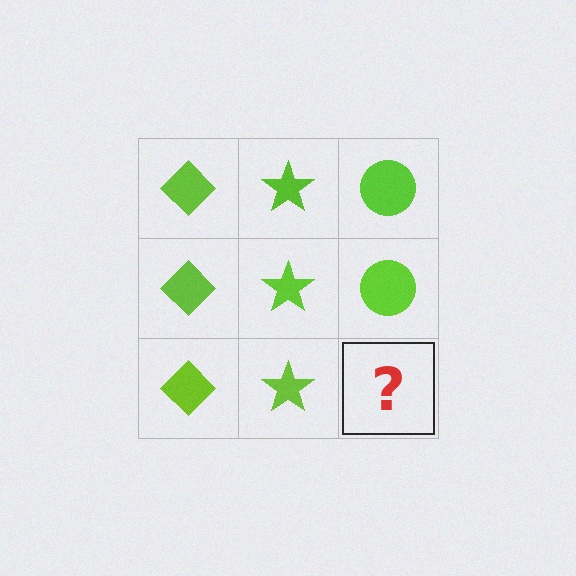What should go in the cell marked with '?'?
The missing cell should contain a lime circle.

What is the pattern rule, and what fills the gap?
The rule is that each column has a consistent shape. The gap should be filled with a lime circle.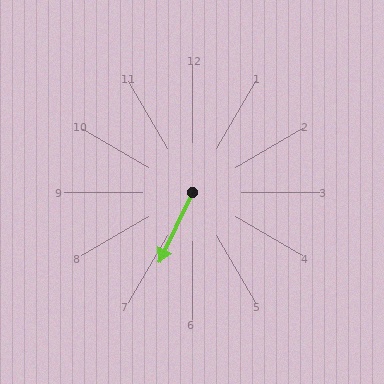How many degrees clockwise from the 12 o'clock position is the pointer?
Approximately 205 degrees.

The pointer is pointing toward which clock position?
Roughly 7 o'clock.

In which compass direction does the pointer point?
Southwest.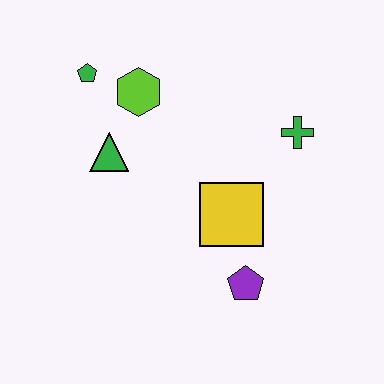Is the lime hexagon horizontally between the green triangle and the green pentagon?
No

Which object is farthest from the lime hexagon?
The purple pentagon is farthest from the lime hexagon.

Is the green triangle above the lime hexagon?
No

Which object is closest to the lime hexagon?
The green pentagon is closest to the lime hexagon.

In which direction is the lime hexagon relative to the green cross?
The lime hexagon is to the left of the green cross.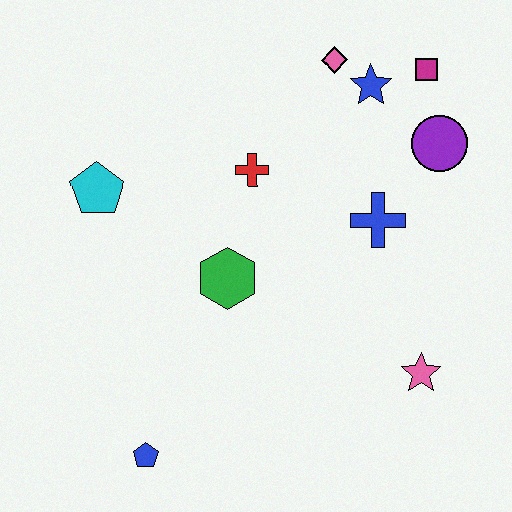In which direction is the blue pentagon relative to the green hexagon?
The blue pentagon is below the green hexagon.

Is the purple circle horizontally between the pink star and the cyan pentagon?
No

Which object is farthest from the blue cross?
The blue pentagon is farthest from the blue cross.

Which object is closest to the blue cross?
The purple circle is closest to the blue cross.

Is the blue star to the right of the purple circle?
No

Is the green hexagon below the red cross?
Yes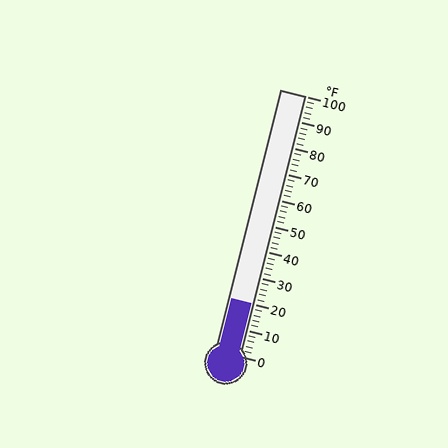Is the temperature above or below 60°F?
The temperature is below 60°F.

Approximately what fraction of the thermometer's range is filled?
The thermometer is filled to approximately 20% of its range.